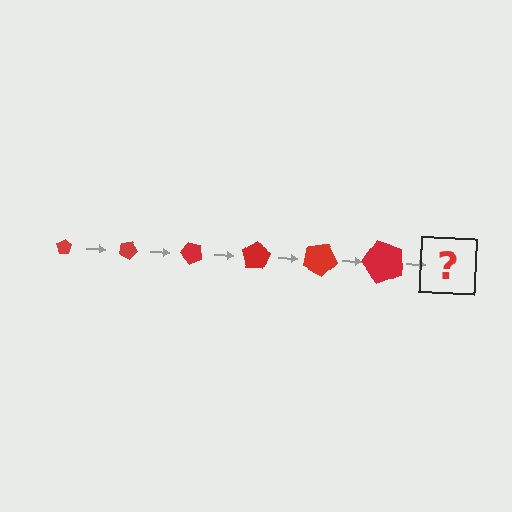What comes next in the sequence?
The next element should be a pentagon, larger than the previous one and rotated 150 degrees from the start.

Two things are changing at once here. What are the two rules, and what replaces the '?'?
The two rules are that the pentagon grows larger each step and it rotates 25 degrees each step. The '?' should be a pentagon, larger than the previous one and rotated 150 degrees from the start.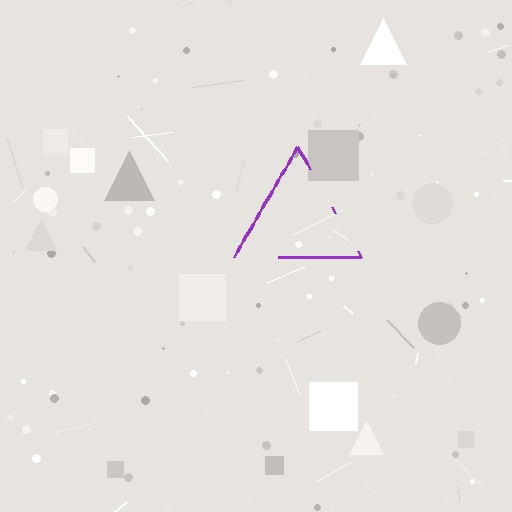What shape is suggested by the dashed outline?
The dashed outline suggests a triangle.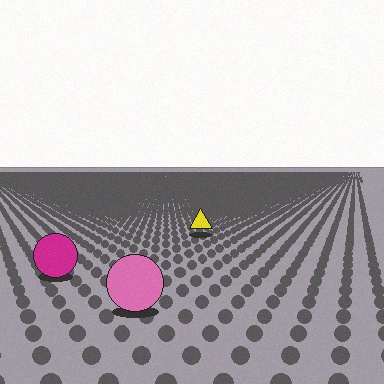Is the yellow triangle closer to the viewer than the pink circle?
No. The pink circle is closer — you can tell from the texture gradient: the ground texture is coarser near it.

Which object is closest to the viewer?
The pink circle is closest. The texture marks near it are larger and more spread out.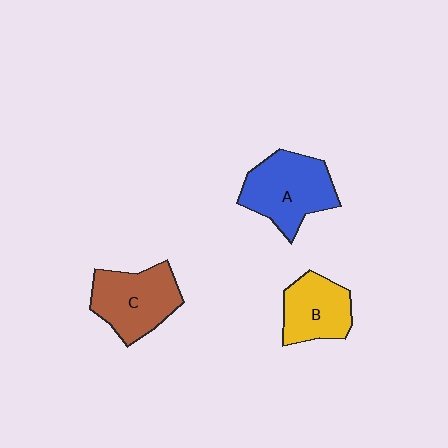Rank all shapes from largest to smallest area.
From largest to smallest: A (blue), C (brown), B (yellow).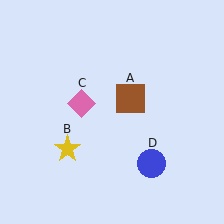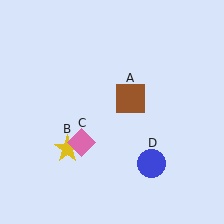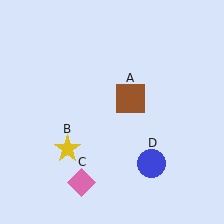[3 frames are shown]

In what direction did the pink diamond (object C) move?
The pink diamond (object C) moved down.